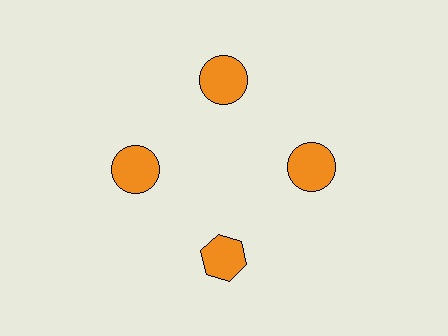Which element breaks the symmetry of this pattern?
The orange hexagon at roughly the 6 o'clock position breaks the symmetry. All other shapes are orange circles.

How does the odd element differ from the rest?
It has a different shape: hexagon instead of circle.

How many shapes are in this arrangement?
There are 4 shapes arranged in a ring pattern.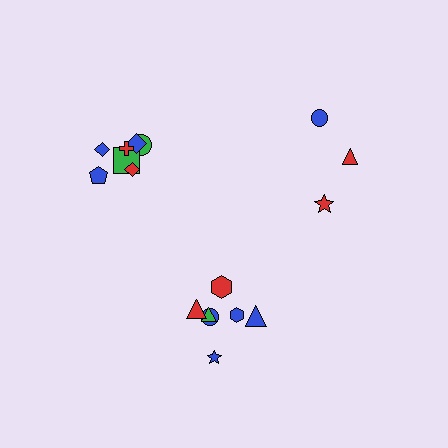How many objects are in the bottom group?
There are 7 objects.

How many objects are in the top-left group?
There are 7 objects.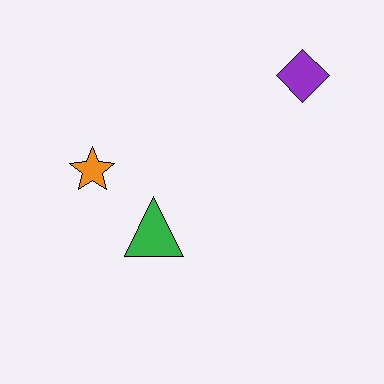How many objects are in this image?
There are 3 objects.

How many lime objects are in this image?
There are no lime objects.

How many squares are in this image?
There are no squares.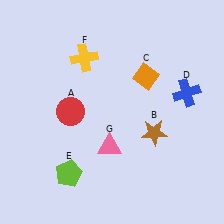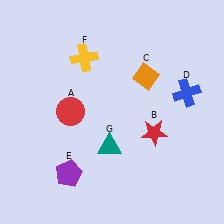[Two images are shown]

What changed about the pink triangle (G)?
In Image 1, G is pink. In Image 2, it changed to teal.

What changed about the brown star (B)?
In Image 1, B is brown. In Image 2, it changed to red.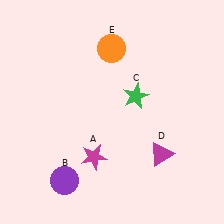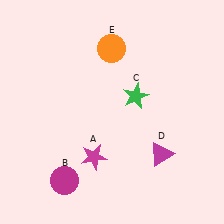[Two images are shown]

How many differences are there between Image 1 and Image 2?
There is 1 difference between the two images.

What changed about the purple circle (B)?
In Image 1, B is purple. In Image 2, it changed to magenta.